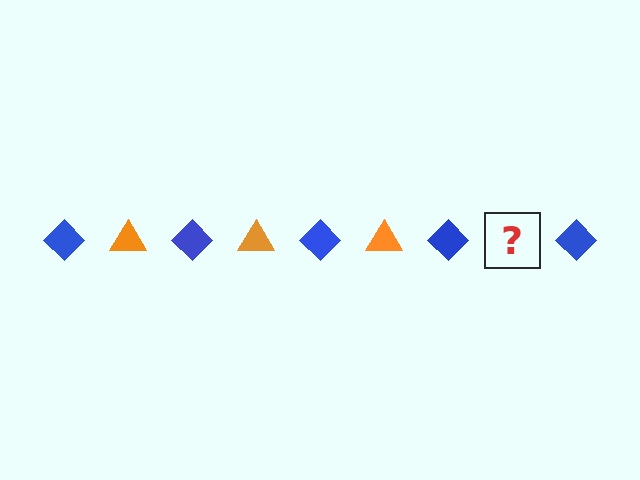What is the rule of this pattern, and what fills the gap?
The rule is that the pattern alternates between blue diamond and orange triangle. The gap should be filled with an orange triangle.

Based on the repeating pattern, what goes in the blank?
The blank should be an orange triangle.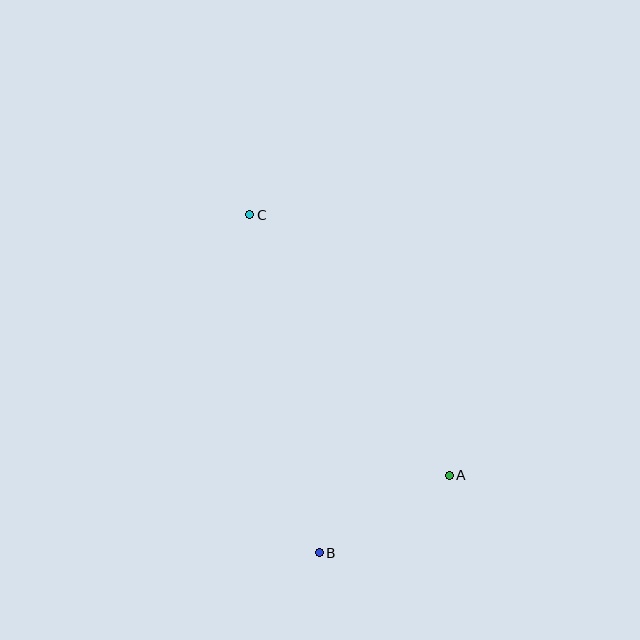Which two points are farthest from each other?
Points B and C are farthest from each other.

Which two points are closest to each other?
Points A and B are closest to each other.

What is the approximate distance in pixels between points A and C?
The distance between A and C is approximately 328 pixels.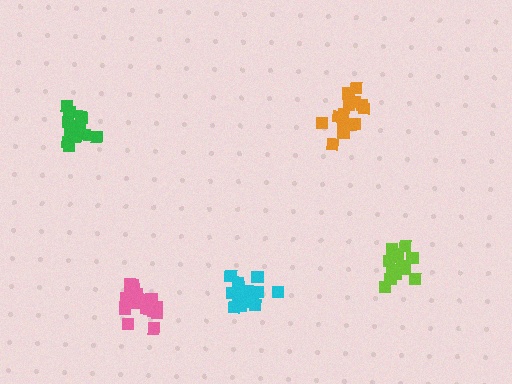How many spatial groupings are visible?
There are 5 spatial groupings.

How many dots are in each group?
Group 1: 15 dots, Group 2: 19 dots, Group 3: 19 dots, Group 4: 14 dots, Group 5: 15 dots (82 total).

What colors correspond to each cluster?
The clusters are colored: lime, cyan, pink, orange, green.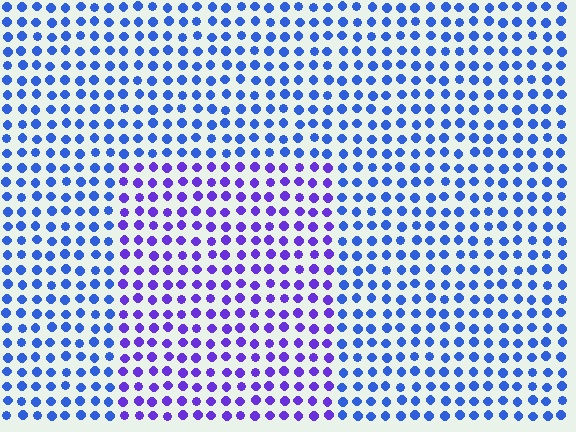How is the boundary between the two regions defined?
The boundary is defined purely by a slight shift in hue (about 37 degrees). Spacing, size, and orientation are identical on both sides.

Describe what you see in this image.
The image is filled with small blue elements in a uniform arrangement. A rectangle-shaped region is visible where the elements are tinted to a slightly different hue, forming a subtle color boundary.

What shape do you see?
I see a rectangle.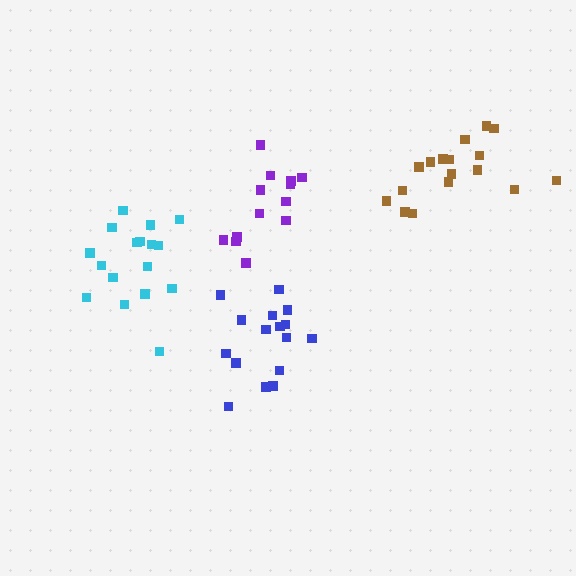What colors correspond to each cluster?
The clusters are colored: cyan, blue, brown, purple.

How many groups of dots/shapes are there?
There are 4 groups.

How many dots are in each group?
Group 1: 17 dots, Group 2: 16 dots, Group 3: 17 dots, Group 4: 13 dots (63 total).